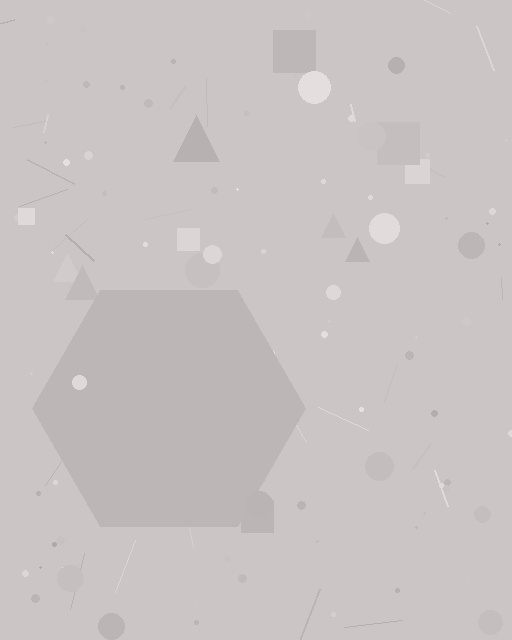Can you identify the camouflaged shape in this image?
The camouflaged shape is a hexagon.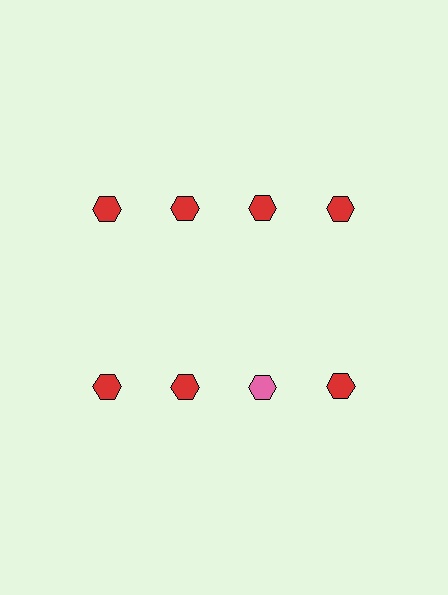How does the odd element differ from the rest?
It has a different color: pink instead of red.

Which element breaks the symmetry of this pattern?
The pink hexagon in the second row, center column breaks the symmetry. All other shapes are red hexagons.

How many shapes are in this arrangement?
There are 8 shapes arranged in a grid pattern.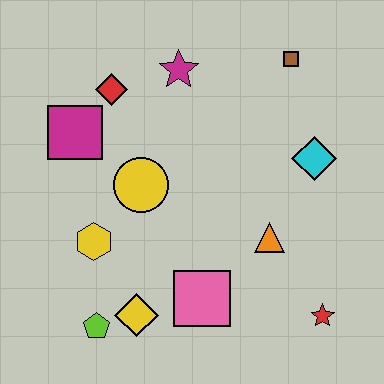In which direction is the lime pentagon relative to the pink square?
The lime pentagon is to the left of the pink square.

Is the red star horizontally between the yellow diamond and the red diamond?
No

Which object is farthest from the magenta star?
The red star is farthest from the magenta star.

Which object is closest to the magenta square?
The red diamond is closest to the magenta square.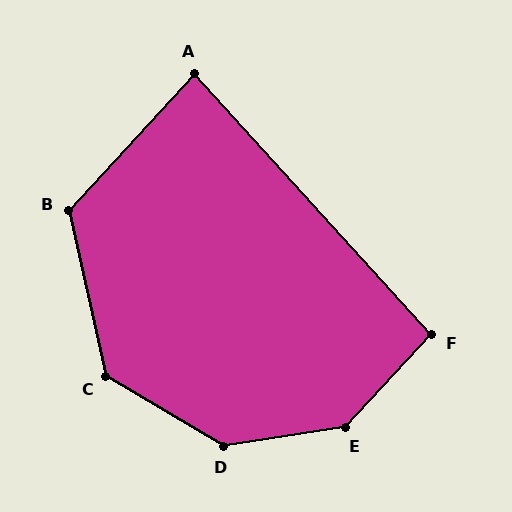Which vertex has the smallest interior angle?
A, at approximately 85 degrees.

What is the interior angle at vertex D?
Approximately 141 degrees (obtuse).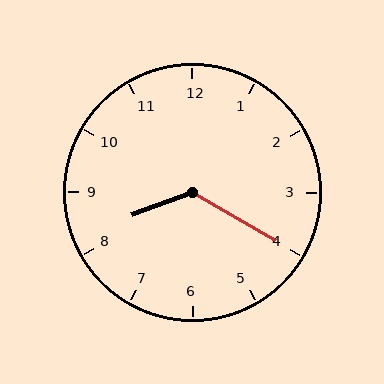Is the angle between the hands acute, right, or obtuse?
It is obtuse.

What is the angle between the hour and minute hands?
Approximately 130 degrees.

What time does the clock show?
8:20.